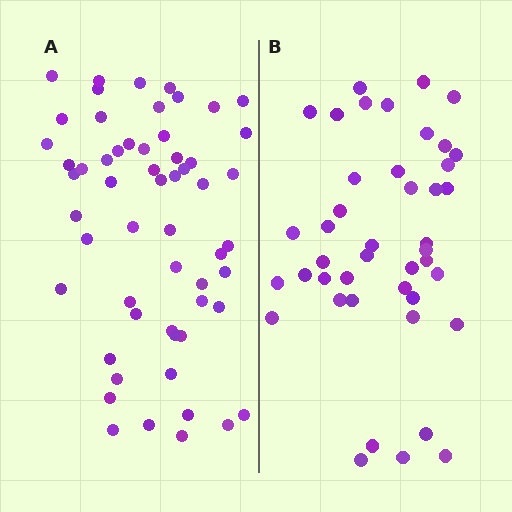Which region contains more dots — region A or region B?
Region A (the left region) has more dots.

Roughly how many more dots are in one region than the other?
Region A has approximately 15 more dots than region B.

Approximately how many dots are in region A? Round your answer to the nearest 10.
About 60 dots. (The exact count is 57, which rounds to 60.)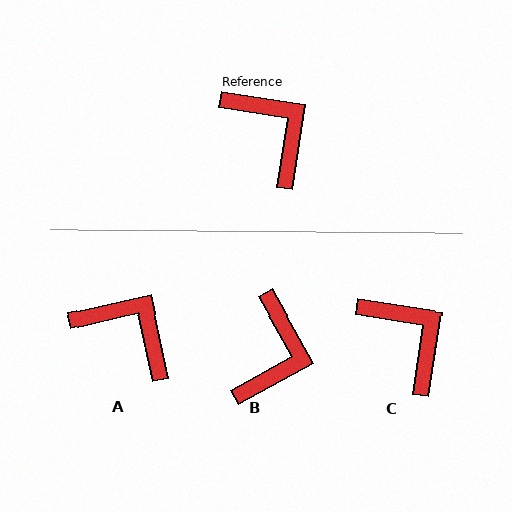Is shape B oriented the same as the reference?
No, it is off by about 52 degrees.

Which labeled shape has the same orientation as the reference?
C.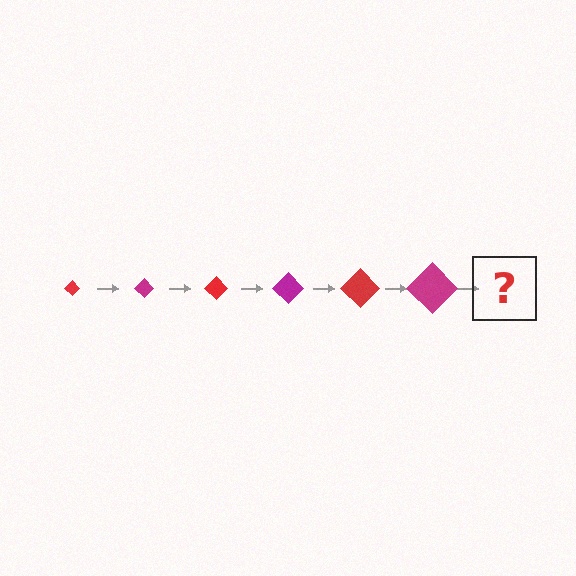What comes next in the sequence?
The next element should be a red diamond, larger than the previous one.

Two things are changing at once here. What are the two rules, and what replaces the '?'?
The two rules are that the diamond grows larger each step and the color cycles through red and magenta. The '?' should be a red diamond, larger than the previous one.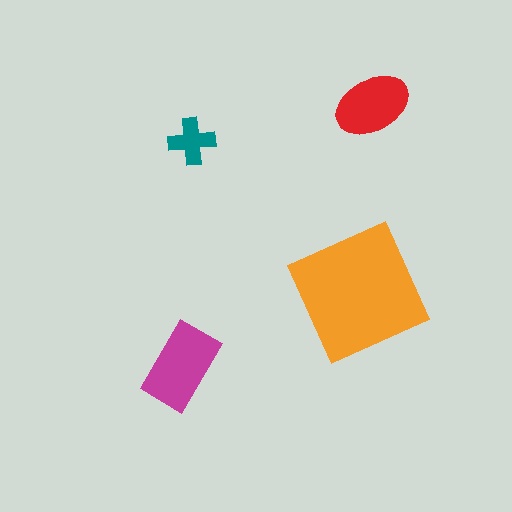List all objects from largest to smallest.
The orange square, the magenta rectangle, the red ellipse, the teal cross.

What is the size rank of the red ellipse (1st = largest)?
3rd.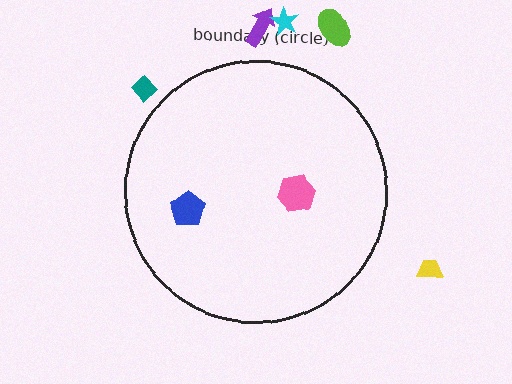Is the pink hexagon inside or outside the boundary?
Inside.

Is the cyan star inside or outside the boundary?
Outside.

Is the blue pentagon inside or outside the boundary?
Inside.